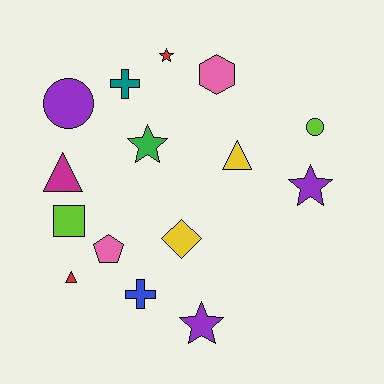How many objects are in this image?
There are 15 objects.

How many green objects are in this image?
There is 1 green object.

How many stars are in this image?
There are 4 stars.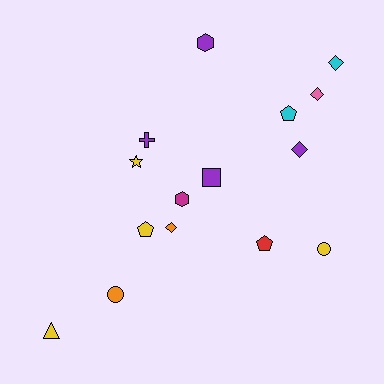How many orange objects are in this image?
There are 2 orange objects.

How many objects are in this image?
There are 15 objects.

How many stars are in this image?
There is 1 star.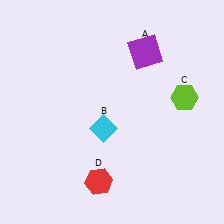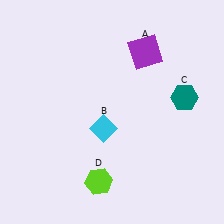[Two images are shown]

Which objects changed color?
C changed from lime to teal. D changed from red to lime.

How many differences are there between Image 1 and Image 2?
There are 2 differences between the two images.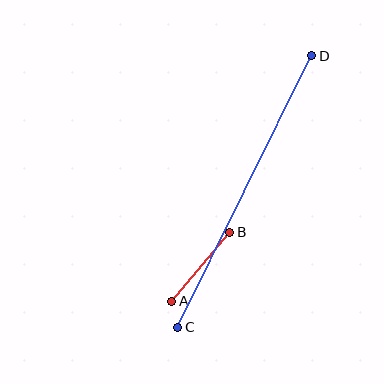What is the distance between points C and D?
The distance is approximately 303 pixels.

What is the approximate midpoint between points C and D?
The midpoint is at approximately (245, 192) pixels.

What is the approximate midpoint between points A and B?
The midpoint is at approximately (201, 267) pixels.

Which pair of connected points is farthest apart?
Points C and D are farthest apart.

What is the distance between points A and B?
The distance is approximately 90 pixels.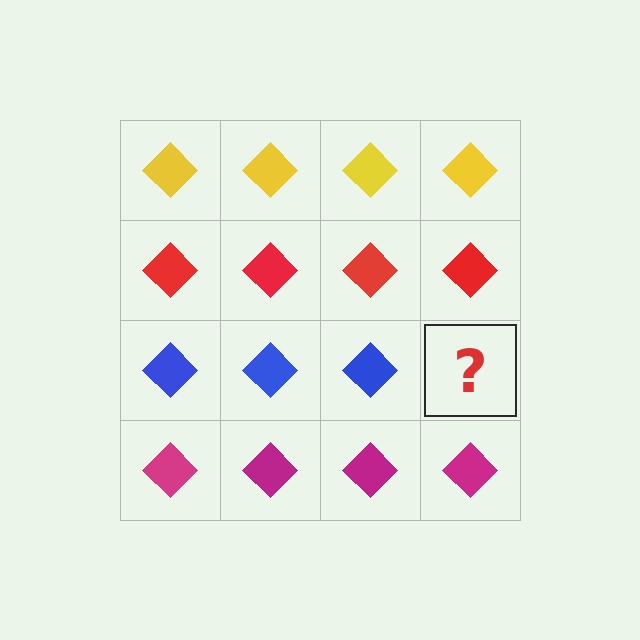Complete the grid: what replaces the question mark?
The question mark should be replaced with a blue diamond.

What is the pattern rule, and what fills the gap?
The rule is that each row has a consistent color. The gap should be filled with a blue diamond.